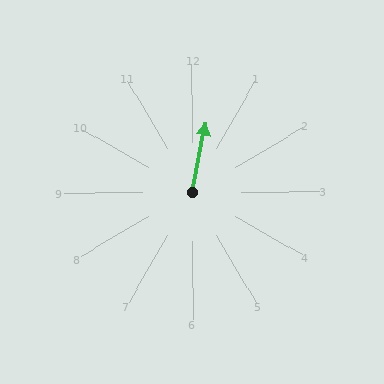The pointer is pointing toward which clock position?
Roughly 12 o'clock.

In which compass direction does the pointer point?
North.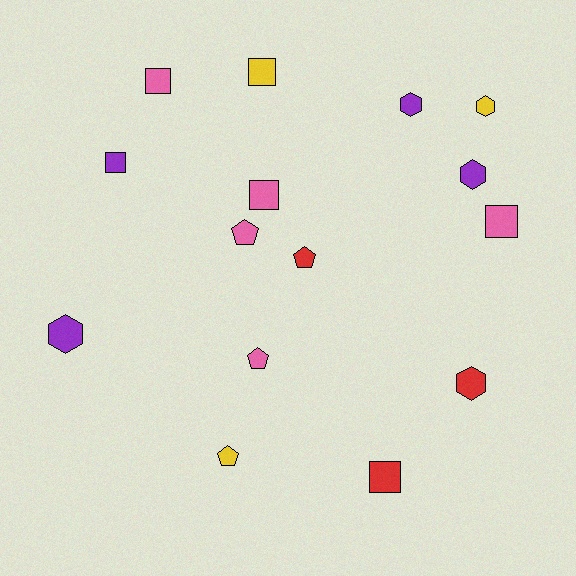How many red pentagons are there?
There is 1 red pentagon.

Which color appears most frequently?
Pink, with 5 objects.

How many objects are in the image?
There are 15 objects.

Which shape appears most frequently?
Square, with 6 objects.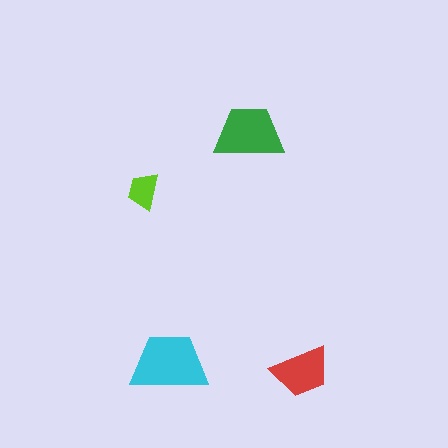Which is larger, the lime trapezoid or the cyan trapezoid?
The cyan one.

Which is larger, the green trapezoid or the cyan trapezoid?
The cyan one.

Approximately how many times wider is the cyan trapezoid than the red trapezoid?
About 1.5 times wider.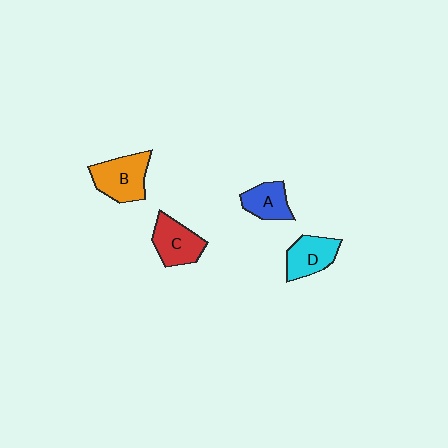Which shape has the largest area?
Shape B (orange).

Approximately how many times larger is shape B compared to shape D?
Approximately 1.3 times.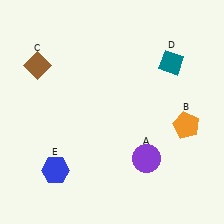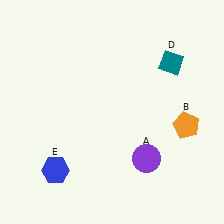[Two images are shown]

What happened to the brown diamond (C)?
The brown diamond (C) was removed in Image 2. It was in the top-left area of Image 1.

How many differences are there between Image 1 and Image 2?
There is 1 difference between the two images.